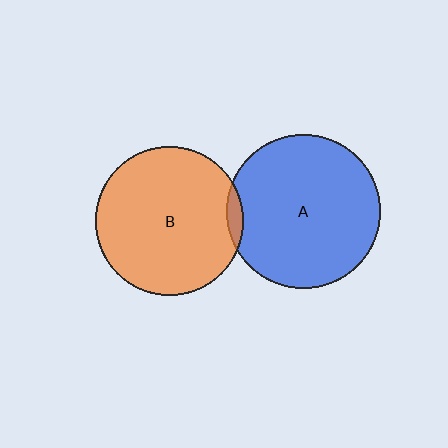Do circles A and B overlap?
Yes.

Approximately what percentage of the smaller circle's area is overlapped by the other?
Approximately 5%.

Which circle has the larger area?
Circle A (blue).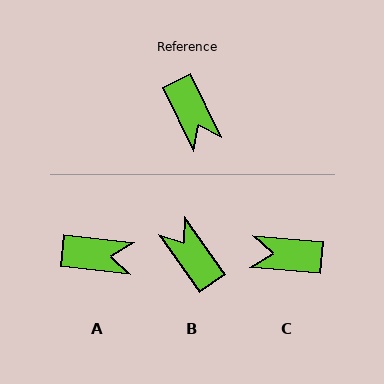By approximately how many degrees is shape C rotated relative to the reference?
Approximately 120 degrees clockwise.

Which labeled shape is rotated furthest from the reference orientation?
B, about 170 degrees away.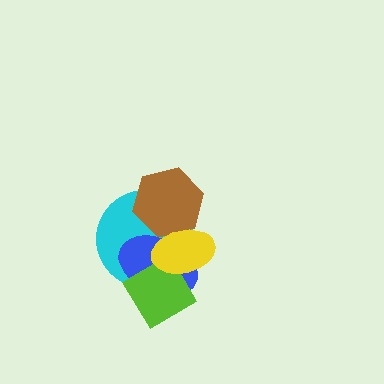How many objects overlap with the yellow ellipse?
4 objects overlap with the yellow ellipse.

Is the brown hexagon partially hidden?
Yes, it is partially covered by another shape.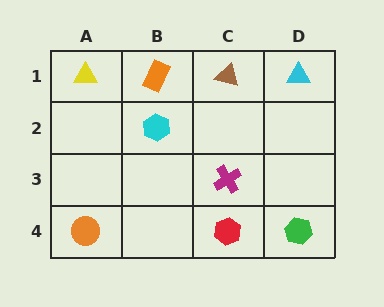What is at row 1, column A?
A yellow triangle.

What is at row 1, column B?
An orange rectangle.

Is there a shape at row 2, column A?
No, that cell is empty.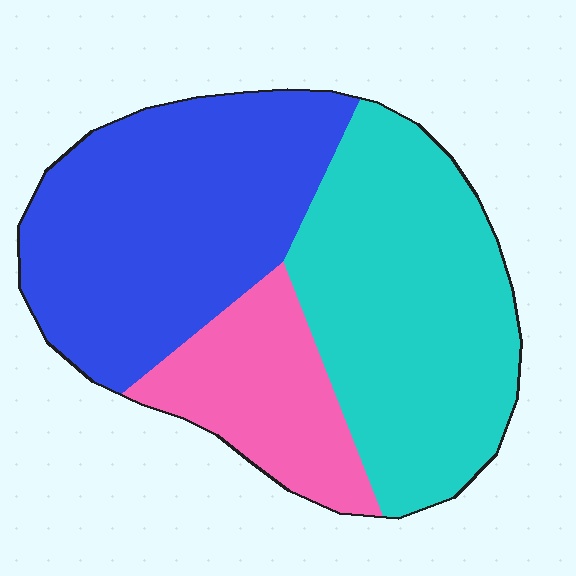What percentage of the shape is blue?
Blue covers 41% of the shape.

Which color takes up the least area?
Pink, at roughly 20%.